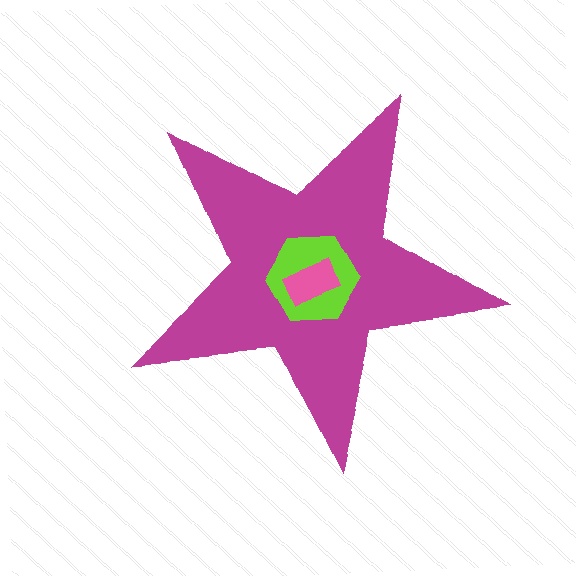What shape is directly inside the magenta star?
The lime hexagon.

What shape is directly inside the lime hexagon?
The pink rectangle.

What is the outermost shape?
The magenta star.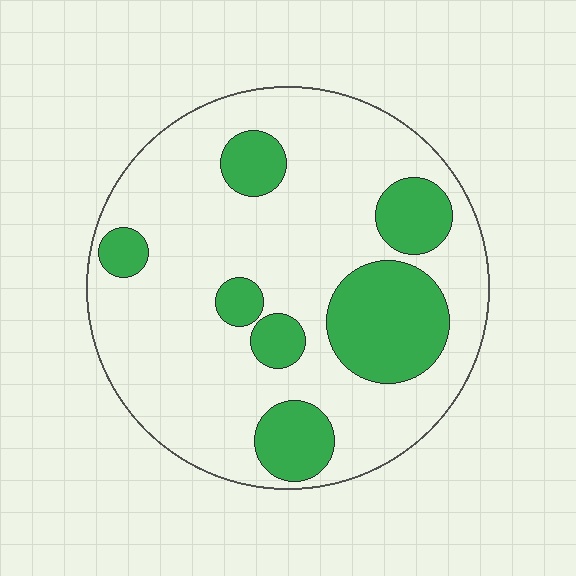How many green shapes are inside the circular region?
7.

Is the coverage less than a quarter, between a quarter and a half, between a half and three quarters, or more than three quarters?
Less than a quarter.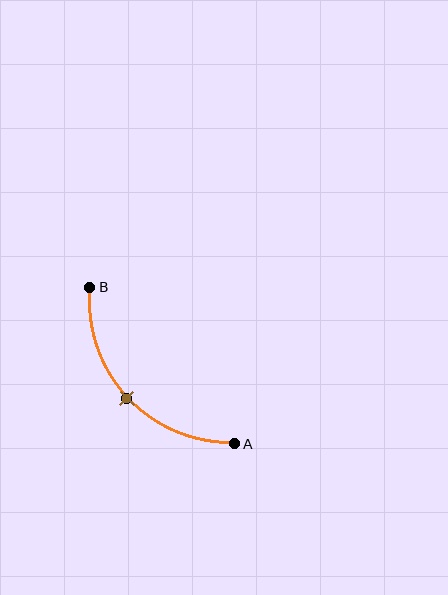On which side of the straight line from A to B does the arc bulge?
The arc bulges below and to the left of the straight line connecting A and B.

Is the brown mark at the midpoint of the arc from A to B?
Yes. The brown mark lies on the arc at equal arc-length from both A and B — it is the arc midpoint.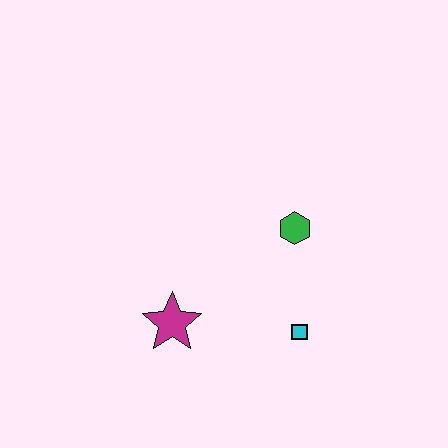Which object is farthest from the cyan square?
The magenta star is farthest from the cyan square.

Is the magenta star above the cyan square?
Yes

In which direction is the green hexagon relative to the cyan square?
The green hexagon is above the cyan square.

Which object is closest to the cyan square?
The green hexagon is closest to the cyan square.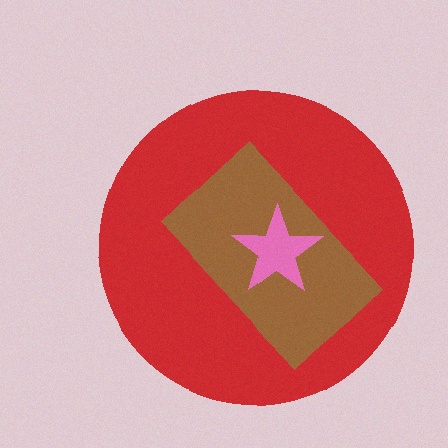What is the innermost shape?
The pink star.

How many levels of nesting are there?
3.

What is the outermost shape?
The red circle.